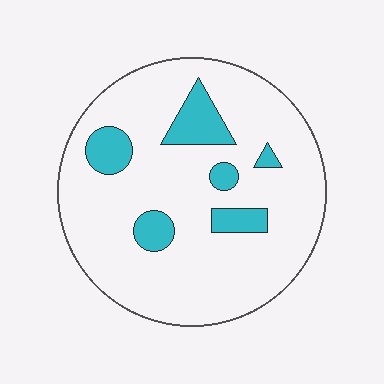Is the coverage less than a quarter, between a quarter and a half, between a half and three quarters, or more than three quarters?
Less than a quarter.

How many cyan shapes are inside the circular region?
6.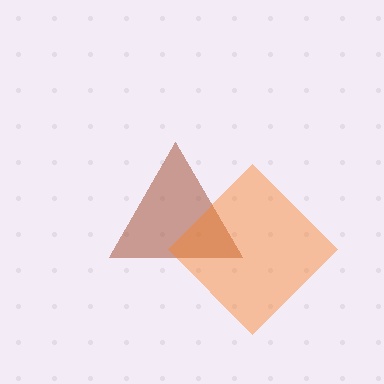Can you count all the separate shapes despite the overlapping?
Yes, there are 2 separate shapes.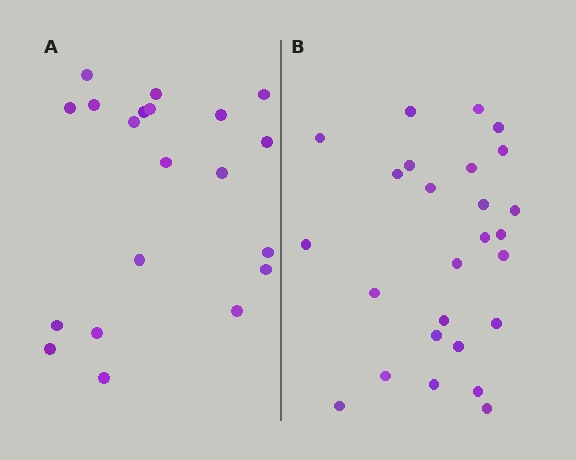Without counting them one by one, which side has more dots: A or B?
Region B (the right region) has more dots.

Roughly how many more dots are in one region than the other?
Region B has about 6 more dots than region A.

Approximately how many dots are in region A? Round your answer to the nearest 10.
About 20 dots.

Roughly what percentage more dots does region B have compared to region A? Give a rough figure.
About 30% more.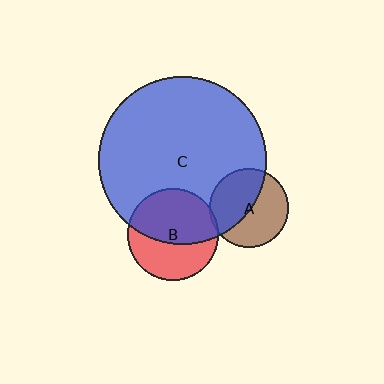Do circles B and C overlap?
Yes.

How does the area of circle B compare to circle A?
Approximately 1.3 times.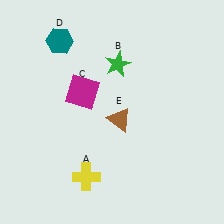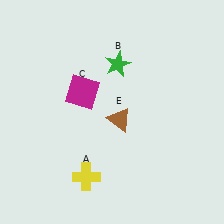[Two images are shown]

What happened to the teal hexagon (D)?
The teal hexagon (D) was removed in Image 2. It was in the top-left area of Image 1.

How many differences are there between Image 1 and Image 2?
There is 1 difference between the two images.